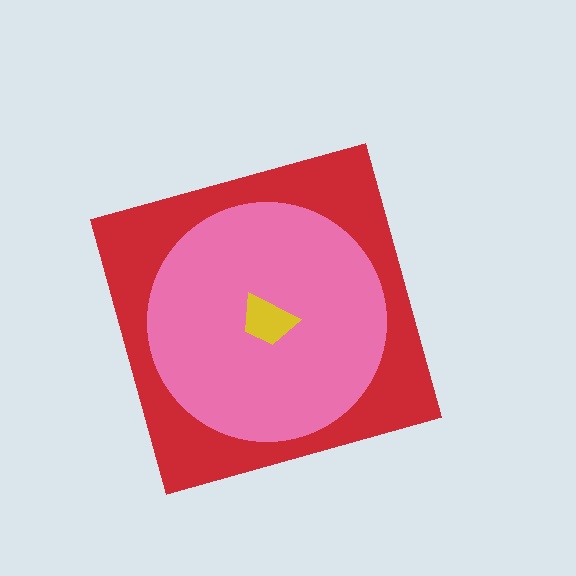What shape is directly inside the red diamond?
The pink circle.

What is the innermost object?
The yellow trapezoid.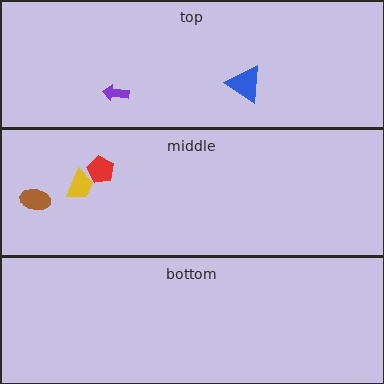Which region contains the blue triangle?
The top region.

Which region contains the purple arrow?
The top region.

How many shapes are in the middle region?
3.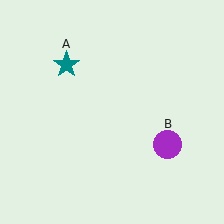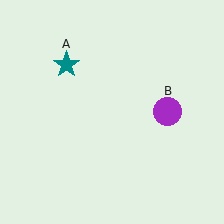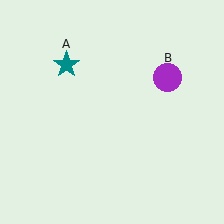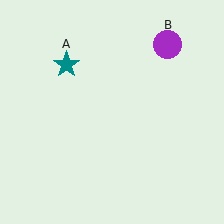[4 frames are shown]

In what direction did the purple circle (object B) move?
The purple circle (object B) moved up.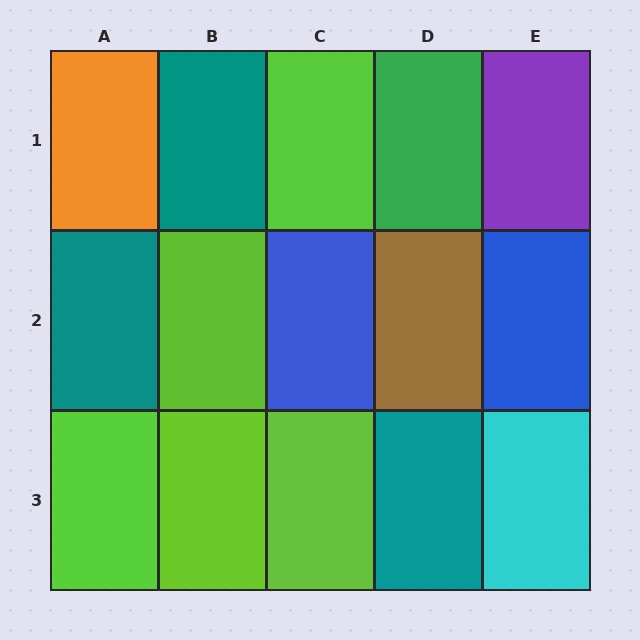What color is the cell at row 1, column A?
Orange.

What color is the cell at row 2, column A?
Teal.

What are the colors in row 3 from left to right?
Lime, lime, lime, teal, cyan.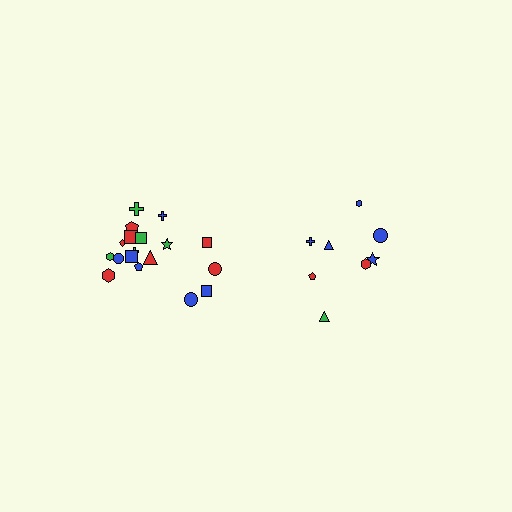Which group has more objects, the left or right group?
The left group.